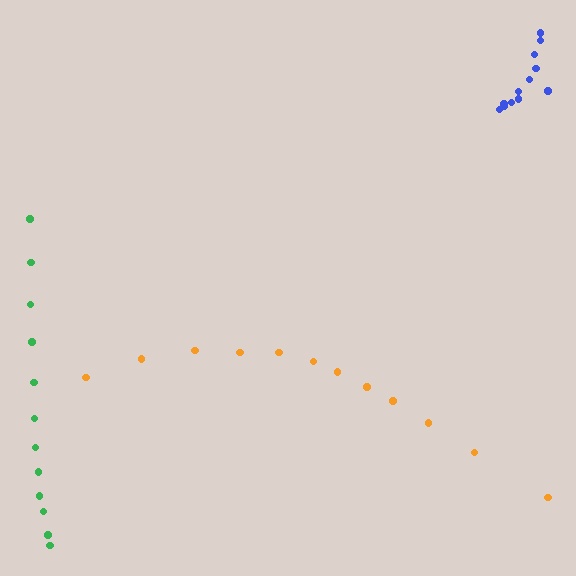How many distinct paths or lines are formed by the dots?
There are 3 distinct paths.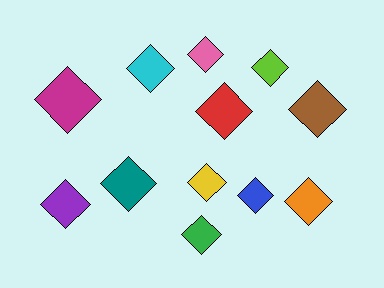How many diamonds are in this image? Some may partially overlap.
There are 12 diamonds.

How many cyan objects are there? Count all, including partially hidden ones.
There is 1 cyan object.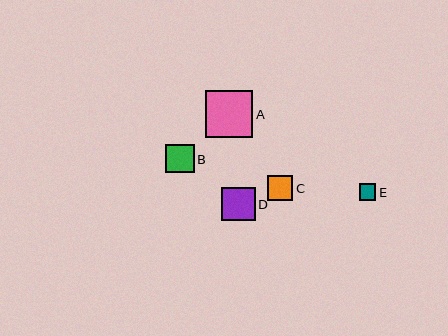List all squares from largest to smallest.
From largest to smallest: A, D, B, C, E.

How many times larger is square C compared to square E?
Square C is approximately 1.5 times the size of square E.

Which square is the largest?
Square A is the largest with a size of approximately 47 pixels.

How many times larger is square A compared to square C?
Square A is approximately 1.9 times the size of square C.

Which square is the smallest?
Square E is the smallest with a size of approximately 16 pixels.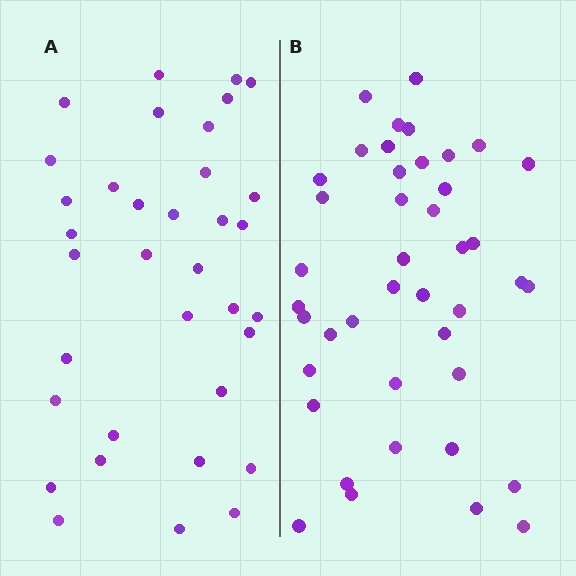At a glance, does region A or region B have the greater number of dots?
Region B (the right region) has more dots.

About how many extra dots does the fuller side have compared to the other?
Region B has roughly 8 or so more dots than region A.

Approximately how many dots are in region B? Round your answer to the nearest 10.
About 40 dots. (The exact count is 42, which rounds to 40.)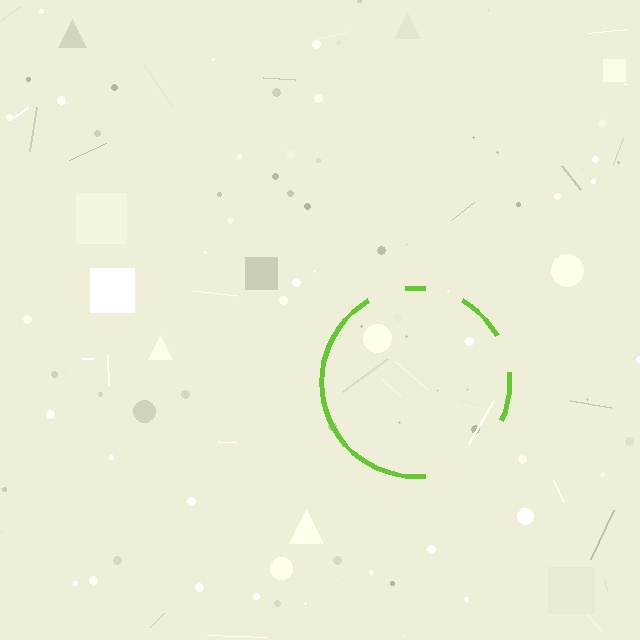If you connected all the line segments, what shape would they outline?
They would outline a circle.